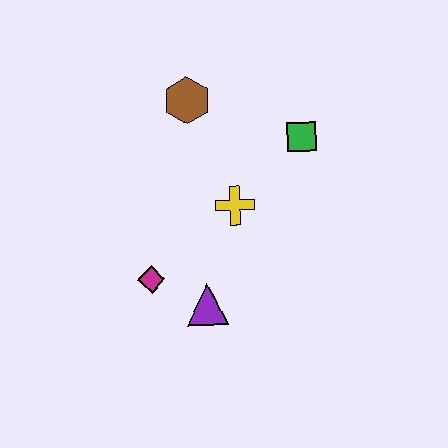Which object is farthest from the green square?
The magenta diamond is farthest from the green square.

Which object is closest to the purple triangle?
The magenta diamond is closest to the purple triangle.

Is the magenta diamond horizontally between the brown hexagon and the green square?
No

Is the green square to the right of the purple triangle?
Yes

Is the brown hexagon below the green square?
No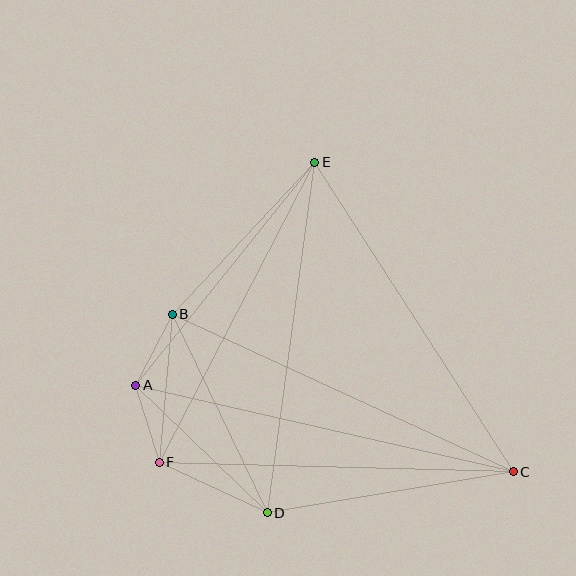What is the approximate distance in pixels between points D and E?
The distance between D and E is approximately 354 pixels.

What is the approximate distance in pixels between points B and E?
The distance between B and E is approximately 208 pixels.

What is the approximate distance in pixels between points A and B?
The distance between A and B is approximately 80 pixels.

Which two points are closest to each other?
Points A and F are closest to each other.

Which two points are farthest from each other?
Points A and C are farthest from each other.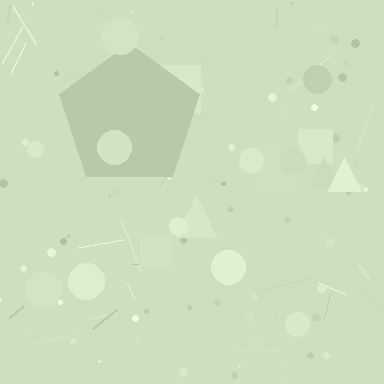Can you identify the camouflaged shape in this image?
The camouflaged shape is a pentagon.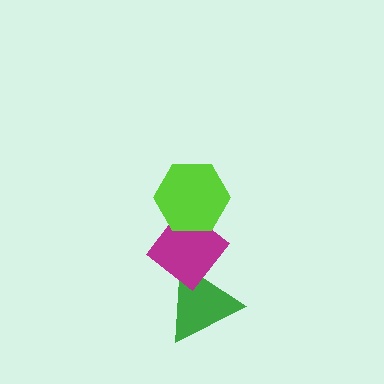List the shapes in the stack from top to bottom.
From top to bottom: the lime hexagon, the magenta diamond, the green triangle.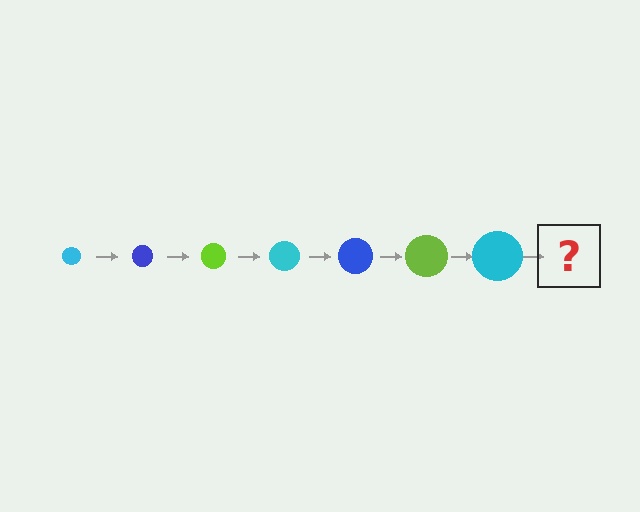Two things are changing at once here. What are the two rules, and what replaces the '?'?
The two rules are that the circle grows larger each step and the color cycles through cyan, blue, and lime. The '?' should be a blue circle, larger than the previous one.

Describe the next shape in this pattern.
It should be a blue circle, larger than the previous one.